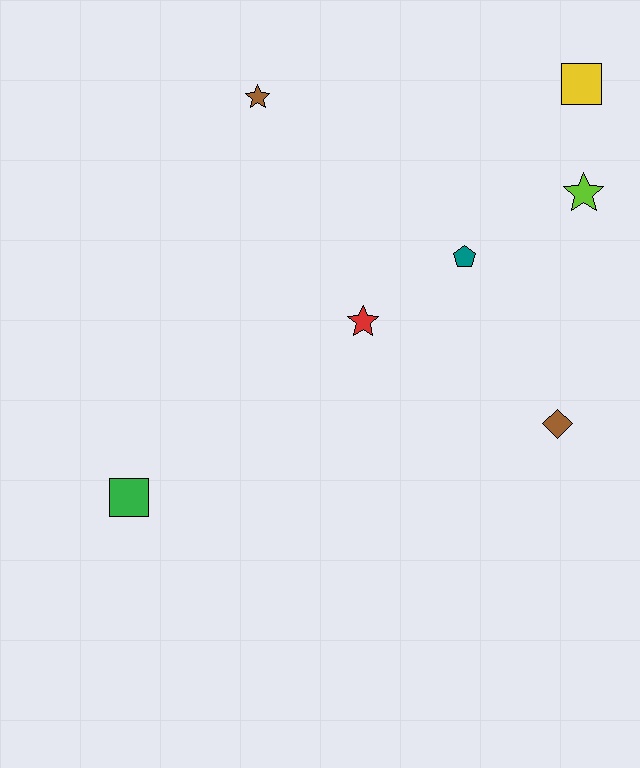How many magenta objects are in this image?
There are no magenta objects.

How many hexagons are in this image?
There are no hexagons.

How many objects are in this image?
There are 7 objects.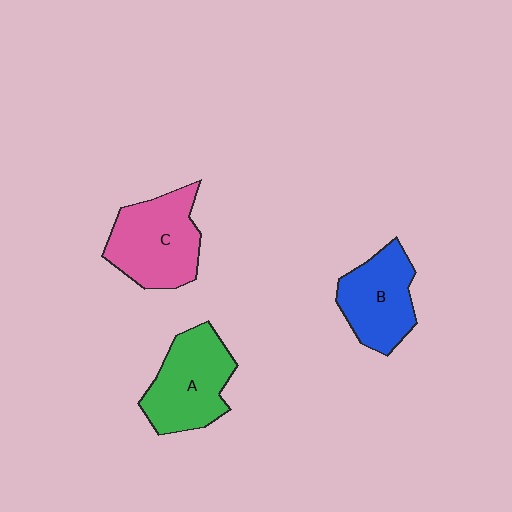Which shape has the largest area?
Shape C (pink).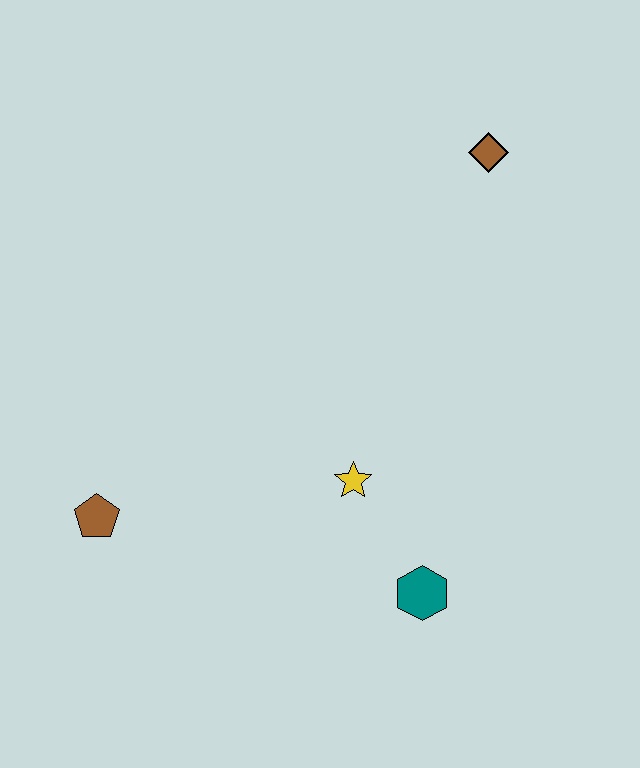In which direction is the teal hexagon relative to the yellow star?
The teal hexagon is below the yellow star.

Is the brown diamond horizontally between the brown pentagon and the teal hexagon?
No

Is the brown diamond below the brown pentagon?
No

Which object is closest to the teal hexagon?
The yellow star is closest to the teal hexagon.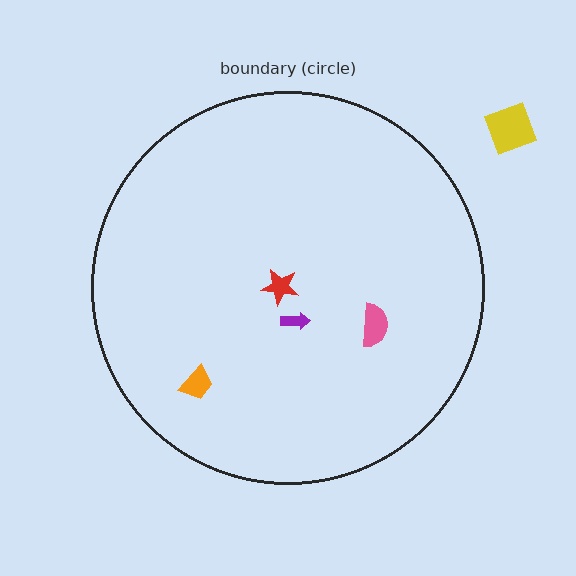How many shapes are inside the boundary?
4 inside, 1 outside.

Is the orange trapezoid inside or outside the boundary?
Inside.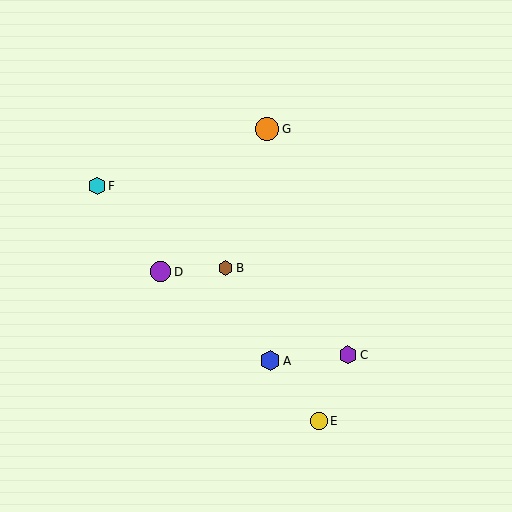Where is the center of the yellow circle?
The center of the yellow circle is at (319, 421).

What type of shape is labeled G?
Shape G is an orange circle.